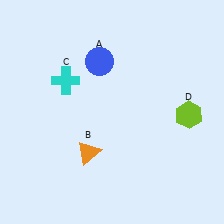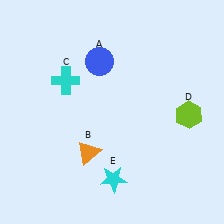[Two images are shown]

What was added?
A cyan star (E) was added in Image 2.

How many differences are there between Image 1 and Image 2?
There is 1 difference between the two images.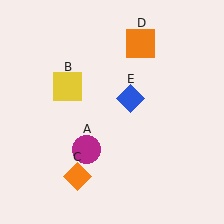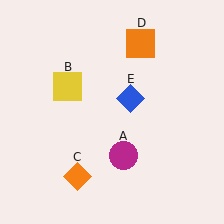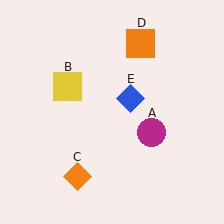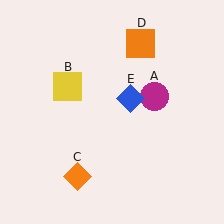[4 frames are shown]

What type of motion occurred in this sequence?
The magenta circle (object A) rotated counterclockwise around the center of the scene.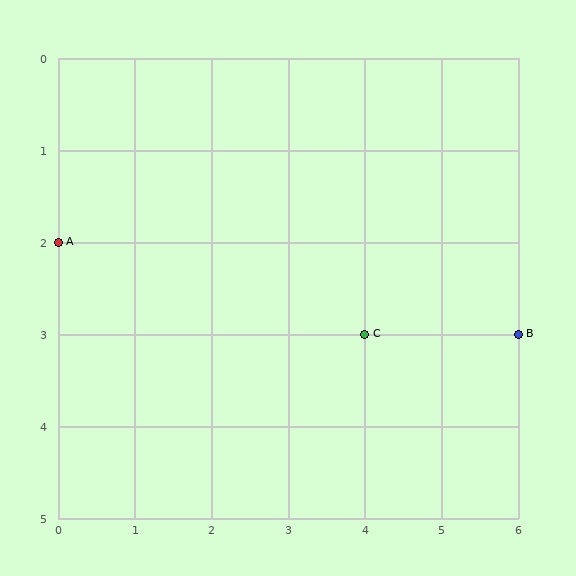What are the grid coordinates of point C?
Point C is at grid coordinates (4, 3).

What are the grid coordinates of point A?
Point A is at grid coordinates (0, 2).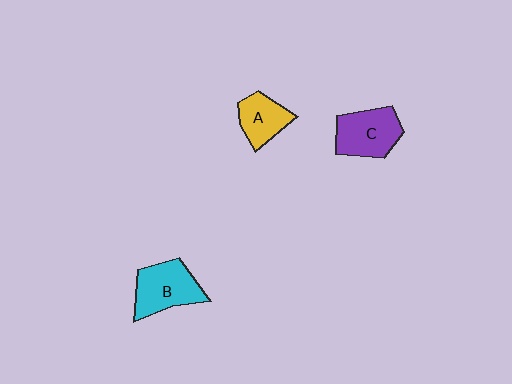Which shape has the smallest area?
Shape A (yellow).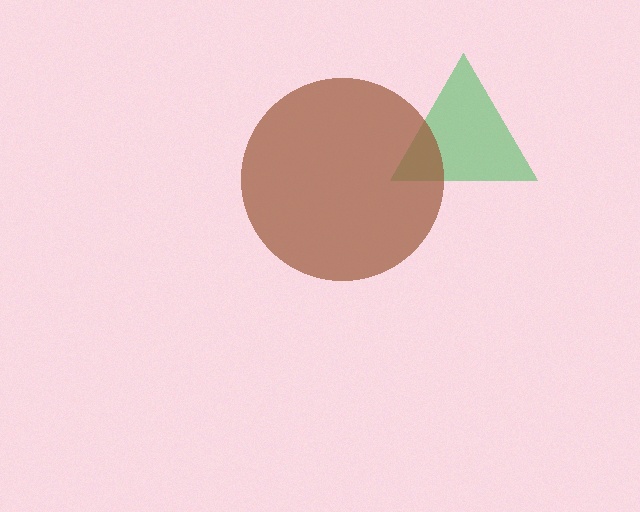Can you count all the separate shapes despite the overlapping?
Yes, there are 2 separate shapes.